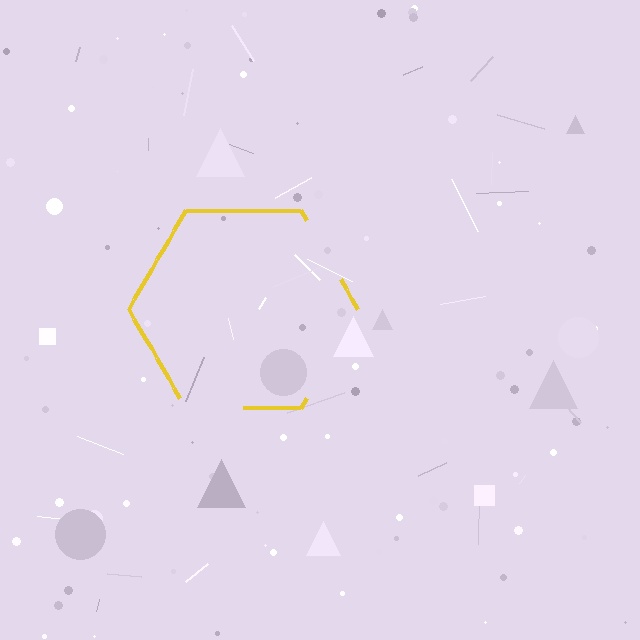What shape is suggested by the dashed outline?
The dashed outline suggests a hexagon.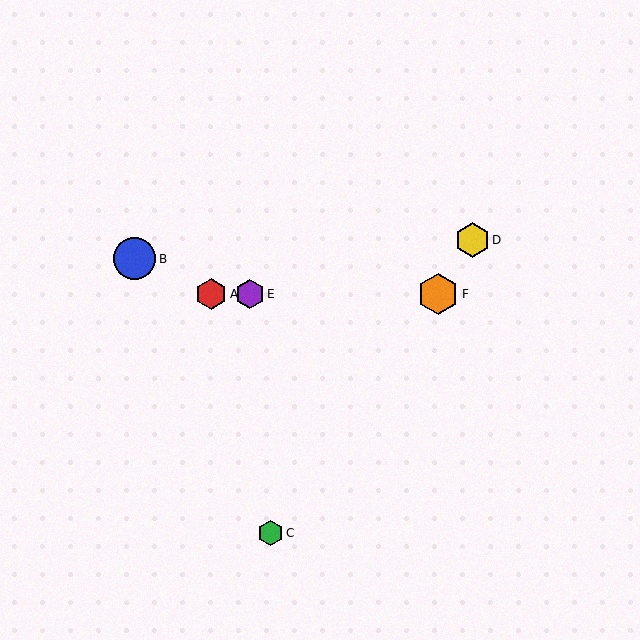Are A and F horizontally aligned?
Yes, both are at y≈294.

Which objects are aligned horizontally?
Objects A, E, F are aligned horizontally.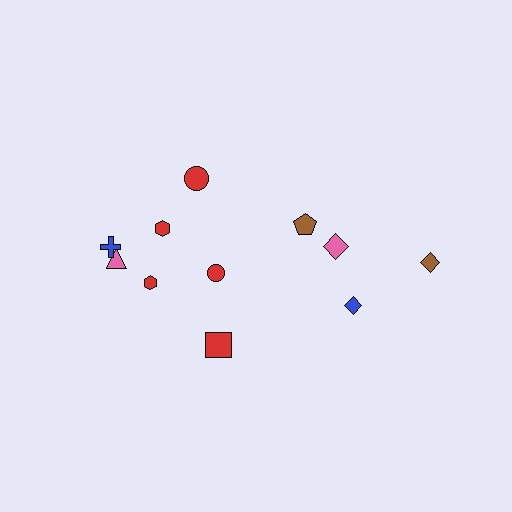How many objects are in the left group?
There are 7 objects.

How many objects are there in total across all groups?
There are 11 objects.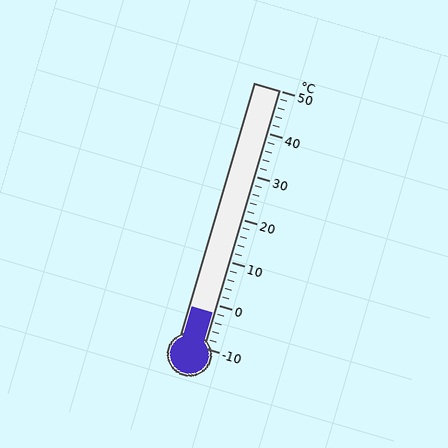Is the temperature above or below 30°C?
The temperature is below 30°C.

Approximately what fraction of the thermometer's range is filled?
The thermometer is filled to approximately 15% of its range.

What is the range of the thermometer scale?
The thermometer scale ranges from -10°C to 50°C.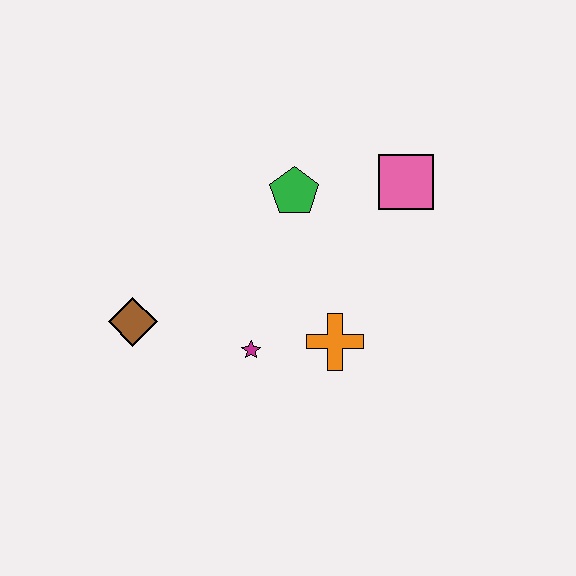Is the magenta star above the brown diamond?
No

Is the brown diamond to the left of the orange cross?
Yes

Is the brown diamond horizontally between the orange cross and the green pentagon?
No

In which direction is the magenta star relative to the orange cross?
The magenta star is to the left of the orange cross.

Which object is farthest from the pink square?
The brown diamond is farthest from the pink square.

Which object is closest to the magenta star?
The orange cross is closest to the magenta star.